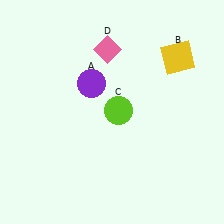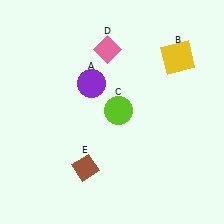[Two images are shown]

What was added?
A brown diamond (E) was added in Image 2.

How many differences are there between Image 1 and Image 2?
There is 1 difference between the two images.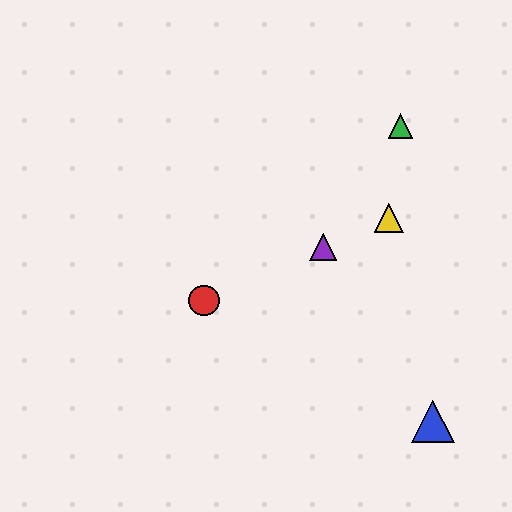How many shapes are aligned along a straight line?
3 shapes (the red circle, the yellow triangle, the purple triangle) are aligned along a straight line.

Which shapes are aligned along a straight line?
The red circle, the yellow triangle, the purple triangle are aligned along a straight line.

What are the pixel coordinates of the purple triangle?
The purple triangle is at (323, 247).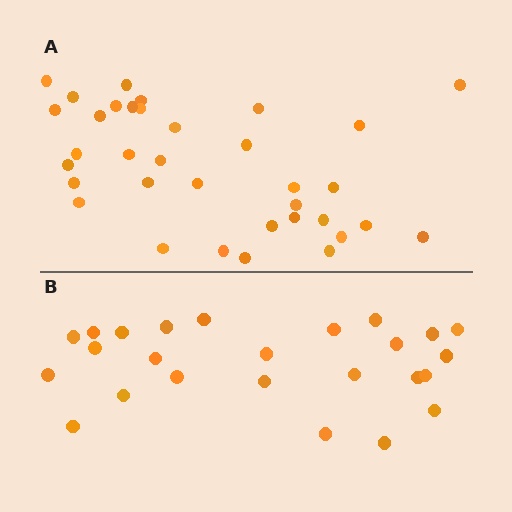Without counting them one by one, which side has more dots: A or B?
Region A (the top region) has more dots.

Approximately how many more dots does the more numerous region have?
Region A has roughly 10 or so more dots than region B.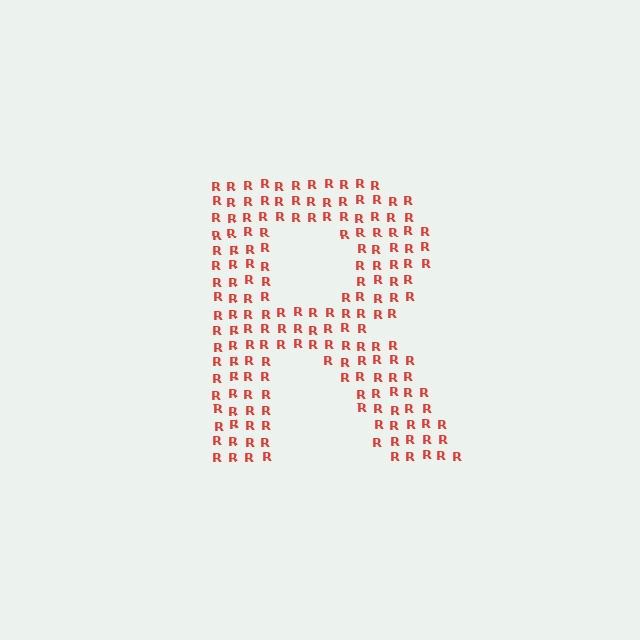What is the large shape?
The large shape is the letter R.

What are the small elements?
The small elements are letter R's.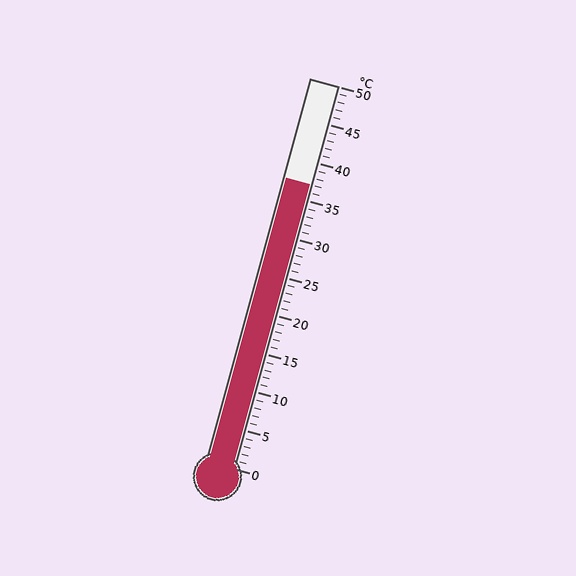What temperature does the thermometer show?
The thermometer shows approximately 37°C.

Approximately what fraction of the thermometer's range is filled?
The thermometer is filled to approximately 75% of its range.